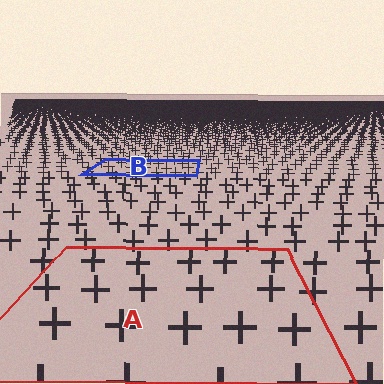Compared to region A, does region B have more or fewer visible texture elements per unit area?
Region B has more texture elements per unit area — they are packed more densely because it is farther away.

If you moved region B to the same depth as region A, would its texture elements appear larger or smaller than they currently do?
They would appear larger. At a closer depth, the same texture elements are projected at a bigger on-screen size.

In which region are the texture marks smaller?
The texture marks are smaller in region B, because it is farther away.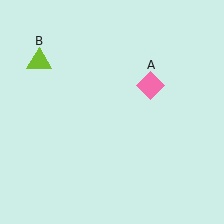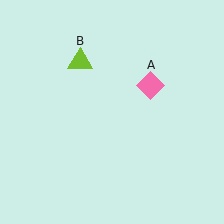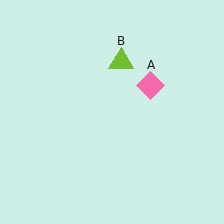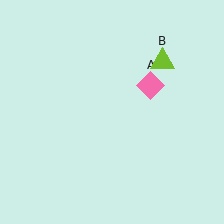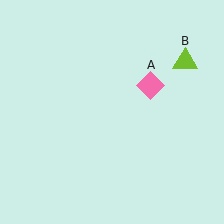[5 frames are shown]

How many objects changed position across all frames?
1 object changed position: lime triangle (object B).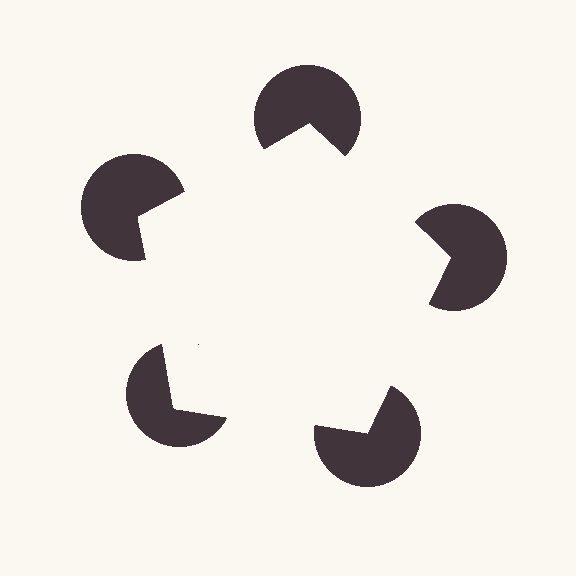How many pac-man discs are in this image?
There are 5 — one at each vertex of the illusory pentagon.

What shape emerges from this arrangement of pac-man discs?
An illusory pentagon — its edges are inferred from the aligned wedge cuts in the pac-man discs, not physically drawn.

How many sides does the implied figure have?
5 sides.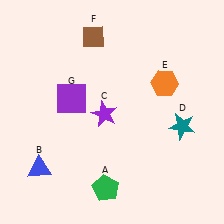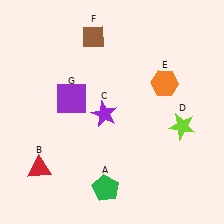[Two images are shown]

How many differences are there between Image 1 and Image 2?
There are 2 differences between the two images.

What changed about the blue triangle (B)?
In Image 1, B is blue. In Image 2, it changed to red.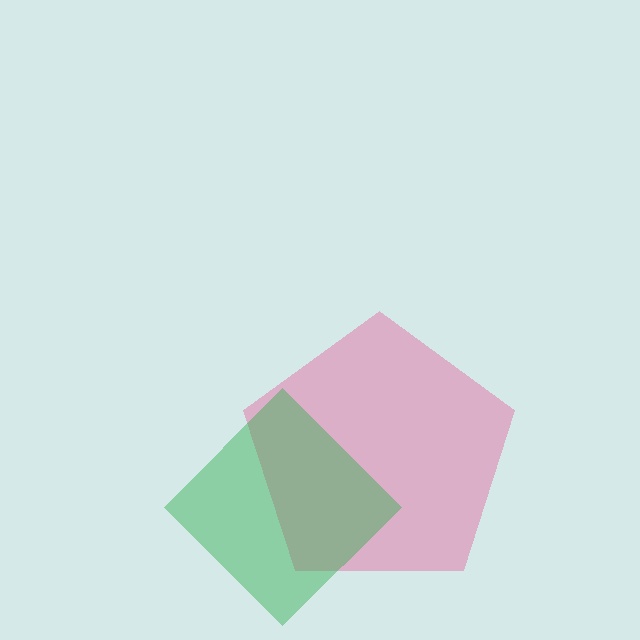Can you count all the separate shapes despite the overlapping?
Yes, there are 2 separate shapes.